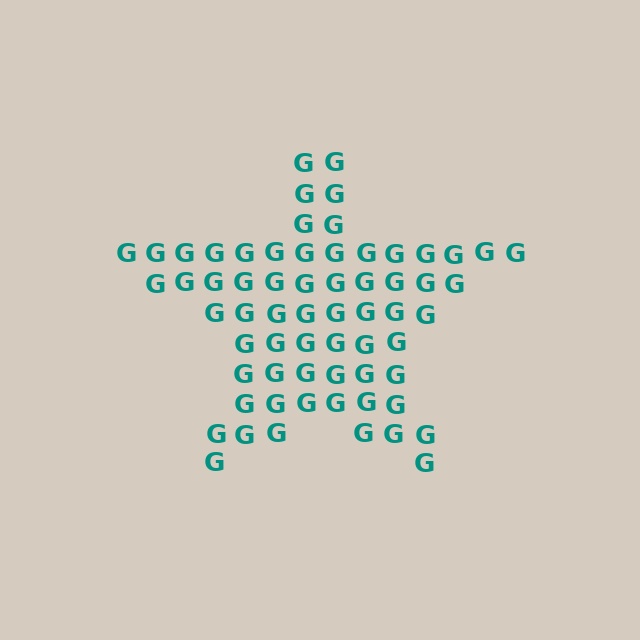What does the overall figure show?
The overall figure shows a star.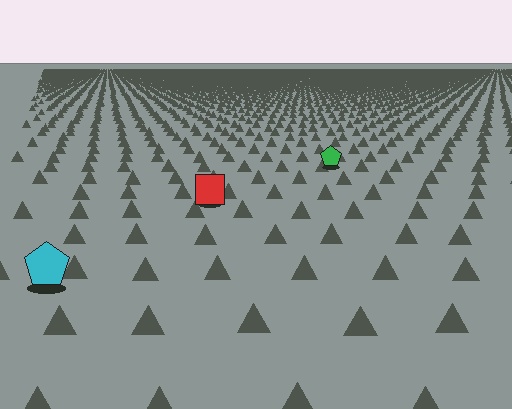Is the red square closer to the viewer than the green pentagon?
Yes. The red square is closer — you can tell from the texture gradient: the ground texture is coarser near it.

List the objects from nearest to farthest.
From nearest to farthest: the cyan pentagon, the red square, the green pentagon.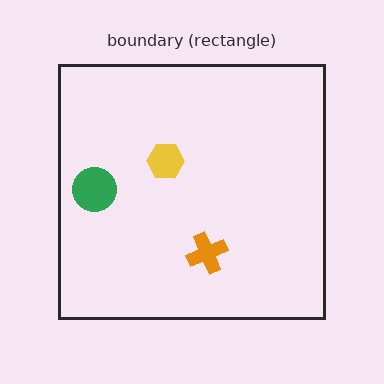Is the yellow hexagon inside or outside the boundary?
Inside.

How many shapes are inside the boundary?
3 inside, 0 outside.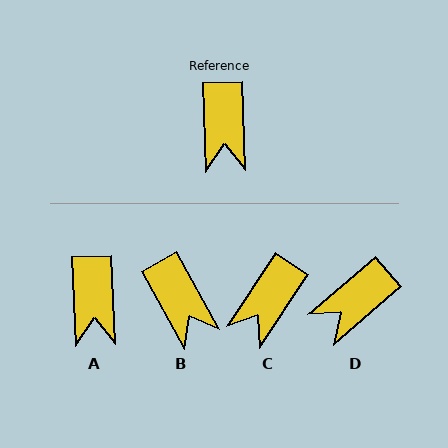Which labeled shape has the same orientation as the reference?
A.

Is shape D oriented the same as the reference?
No, it is off by about 51 degrees.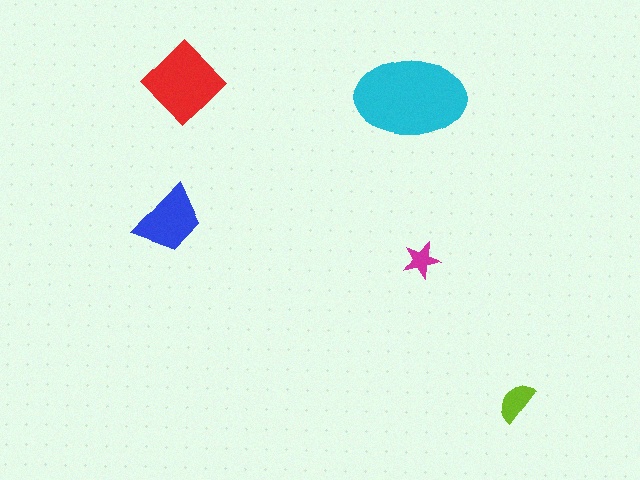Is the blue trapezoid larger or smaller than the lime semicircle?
Larger.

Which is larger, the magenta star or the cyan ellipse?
The cyan ellipse.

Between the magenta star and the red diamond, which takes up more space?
The red diamond.